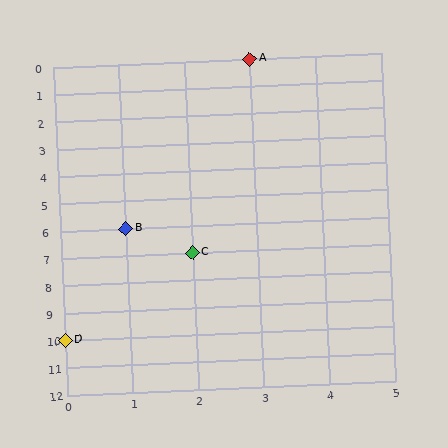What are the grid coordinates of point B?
Point B is at grid coordinates (1, 6).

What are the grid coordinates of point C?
Point C is at grid coordinates (2, 7).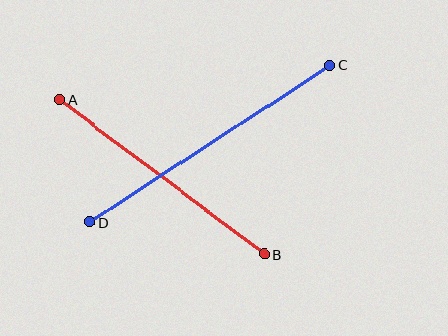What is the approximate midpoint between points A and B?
The midpoint is at approximately (162, 177) pixels.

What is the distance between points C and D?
The distance is approximately 287 pixels.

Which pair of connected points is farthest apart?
Points C and D are farthest apart.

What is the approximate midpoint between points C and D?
The midpoint is at approximately (210, 144) pixels.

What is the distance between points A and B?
The distance is approximately 256 pixels.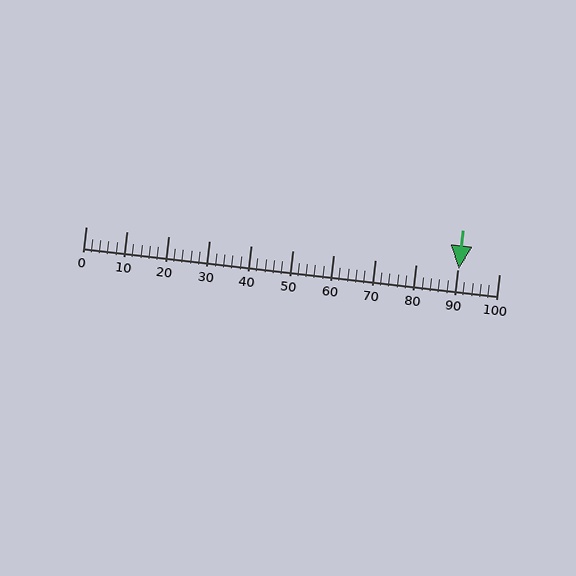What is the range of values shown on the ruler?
The ruler shows values from 0 to 100.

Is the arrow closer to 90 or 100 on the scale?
The arrow is closer to 90.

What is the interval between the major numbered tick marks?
The major tick marks are spaced 10 units apart.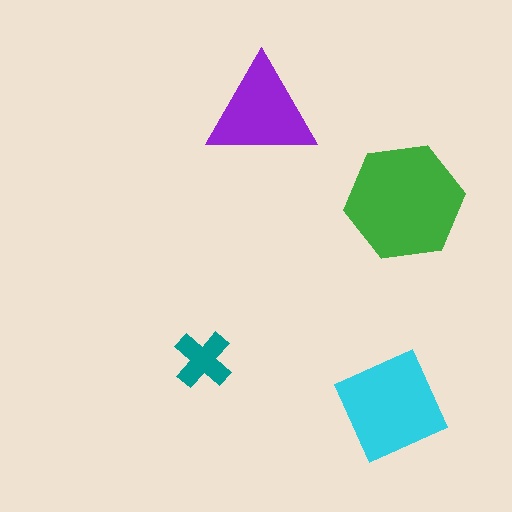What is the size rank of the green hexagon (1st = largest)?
1st.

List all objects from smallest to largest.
The teal cross, the purple triangle, the cyan diamond, the green hexagon.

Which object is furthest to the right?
The green hexagon is rightmost.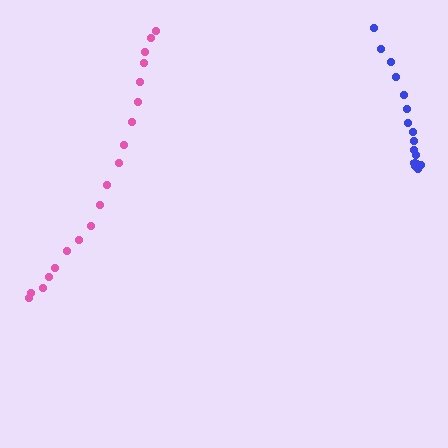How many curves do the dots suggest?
There are 2 distinct paths.